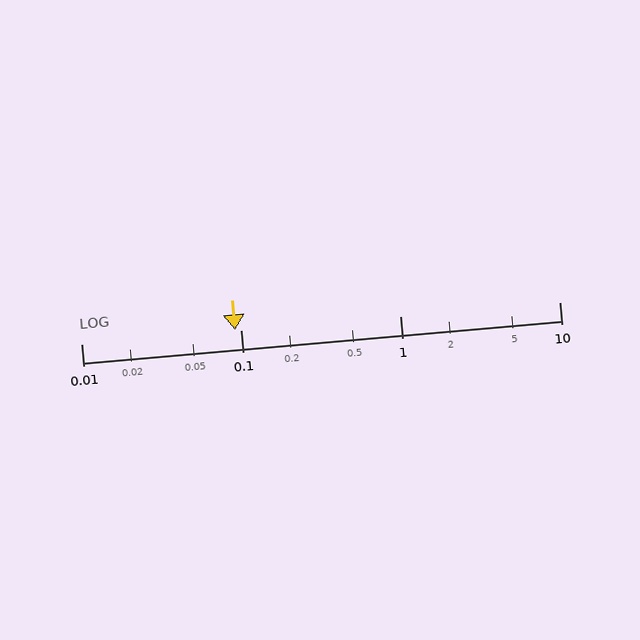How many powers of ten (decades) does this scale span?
The scale spans 3 decades, from 0.01 to 10.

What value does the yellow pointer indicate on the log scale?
The pointer indicates approximately 0.093.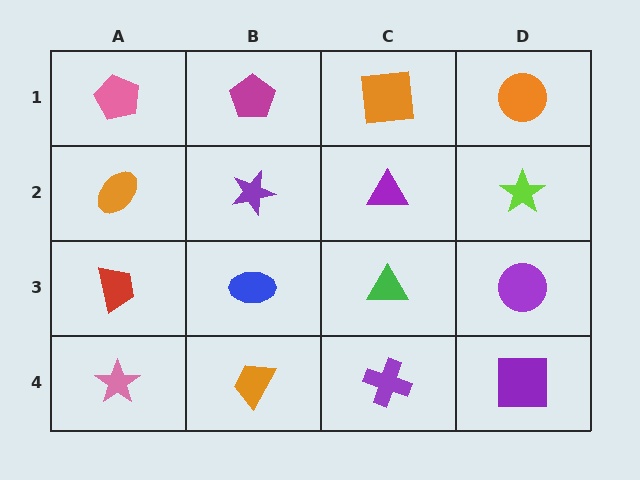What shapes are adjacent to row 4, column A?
A red trapezoid (row 3, column A), an orange trapezoid (row 4, column B).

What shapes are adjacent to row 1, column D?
A lime star (row 2, column D), an orange square (row 1, column C).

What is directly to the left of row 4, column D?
A purple cross.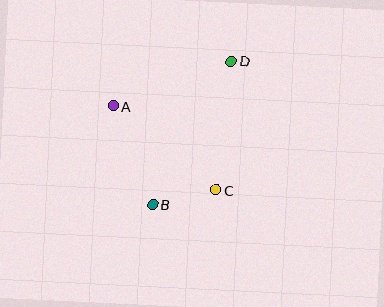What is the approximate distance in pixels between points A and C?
The distance between A and C is approximately 132 pixels.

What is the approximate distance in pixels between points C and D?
The distance between C and D is approximately 130 pixels.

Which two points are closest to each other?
Points B and C are closest to each other.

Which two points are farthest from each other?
Points B and D are farthest from each other.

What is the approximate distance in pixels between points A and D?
The distance between A and D is approximately 126 pixels.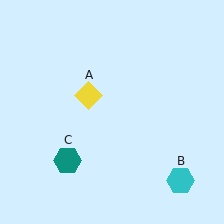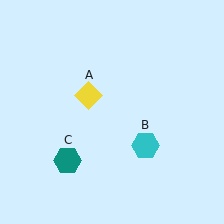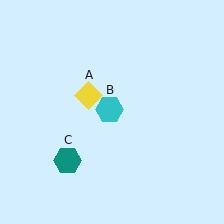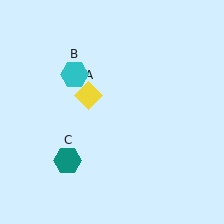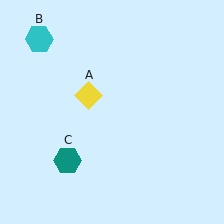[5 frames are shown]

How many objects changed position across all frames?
1 object changed position: cyan hexagon (object B).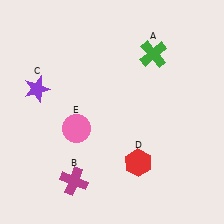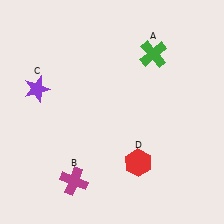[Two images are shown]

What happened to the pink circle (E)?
The pink circle (E) was removed in Image 2. It was in the bottom-left area of Image 1.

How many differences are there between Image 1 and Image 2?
There is 1 difference between the two images.